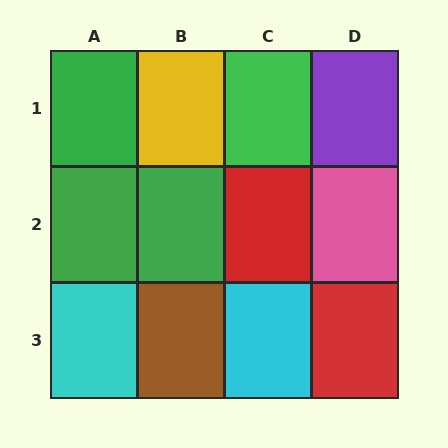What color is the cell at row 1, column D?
Purple.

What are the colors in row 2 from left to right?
Green, green, red, pink.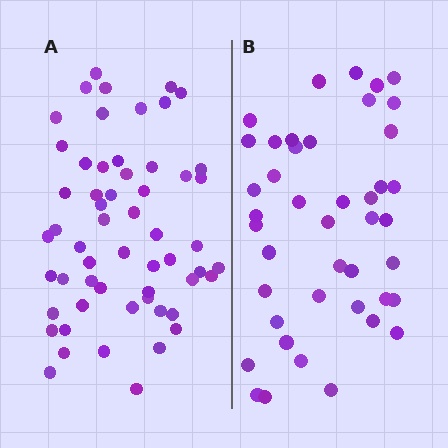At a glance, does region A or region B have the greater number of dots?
Region A (the left region) has more dots.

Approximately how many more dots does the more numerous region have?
Region A has approximately 15 more dots than region B.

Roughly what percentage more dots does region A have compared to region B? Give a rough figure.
About 35% more.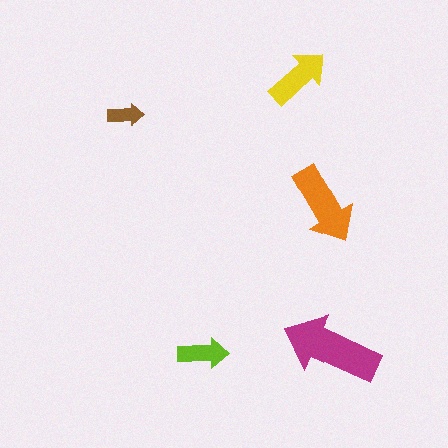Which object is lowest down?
The lime arrow is bottommost.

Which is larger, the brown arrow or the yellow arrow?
The yellow one.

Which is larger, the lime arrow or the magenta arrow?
The magenta one.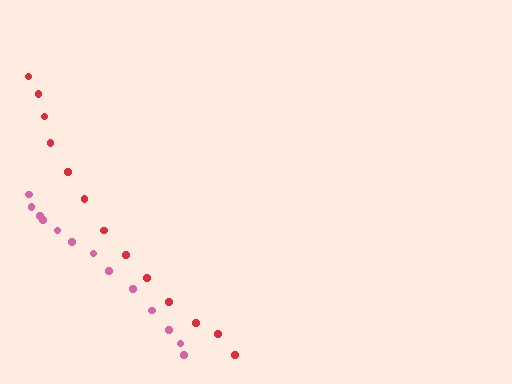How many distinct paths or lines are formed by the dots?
There are 2 distinct paths.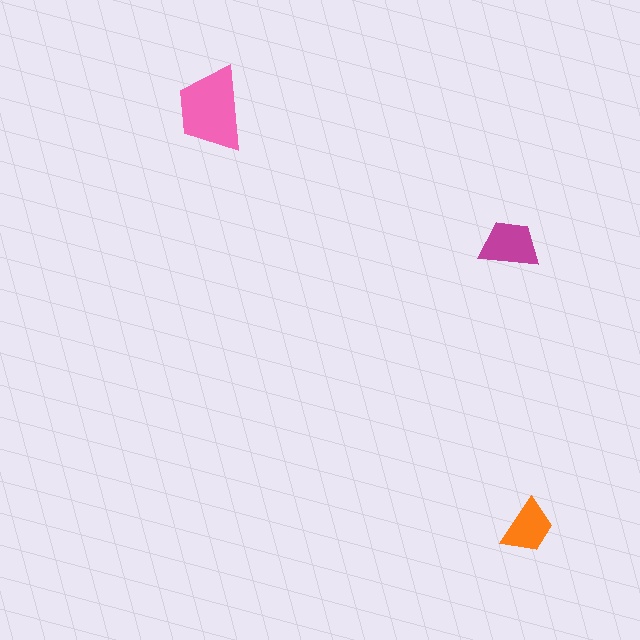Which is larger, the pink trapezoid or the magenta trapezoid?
The pink one.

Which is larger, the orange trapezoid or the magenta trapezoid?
The magenta one.